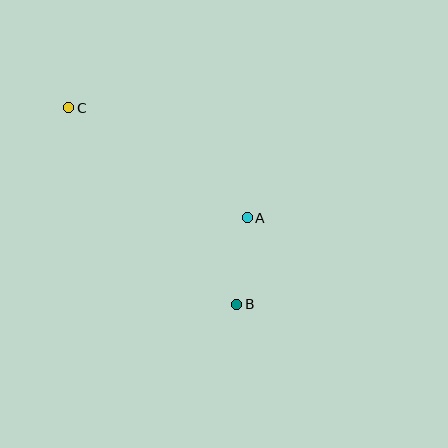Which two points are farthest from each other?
Points B and C are farthest from each other.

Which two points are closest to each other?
Points A and B are closest to each other.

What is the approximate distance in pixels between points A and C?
The distance between A and C is approximately 210 pixels.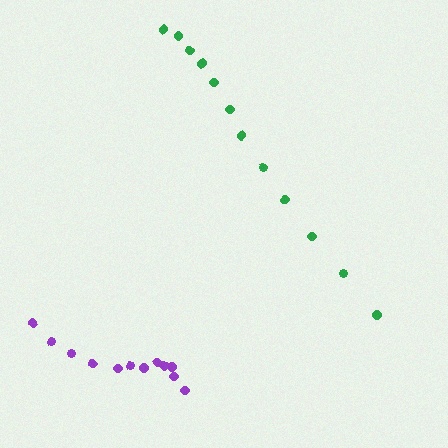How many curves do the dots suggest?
There are 2 distinct paths.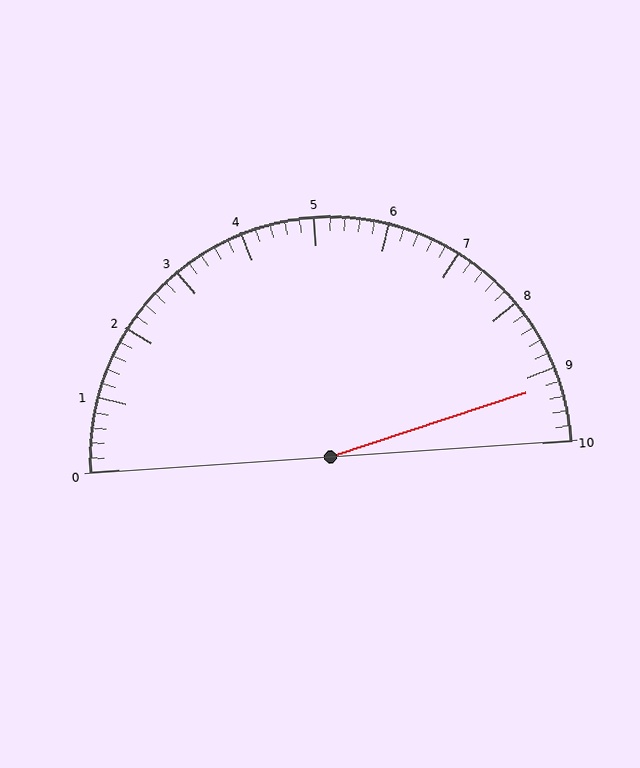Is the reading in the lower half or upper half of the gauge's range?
The reading is in the upper half of the range (0 to 10).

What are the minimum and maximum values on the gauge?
The gauge ranges from 0 to 10.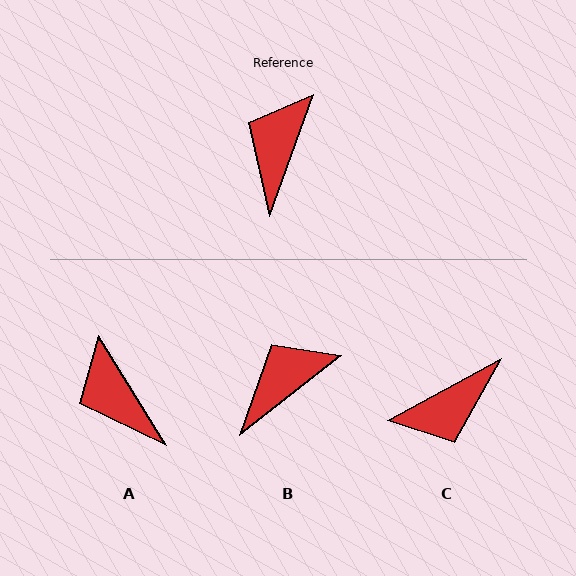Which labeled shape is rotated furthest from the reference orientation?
C, about 139 degrees away.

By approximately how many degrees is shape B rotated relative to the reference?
Approximately 32 degrees clockwise.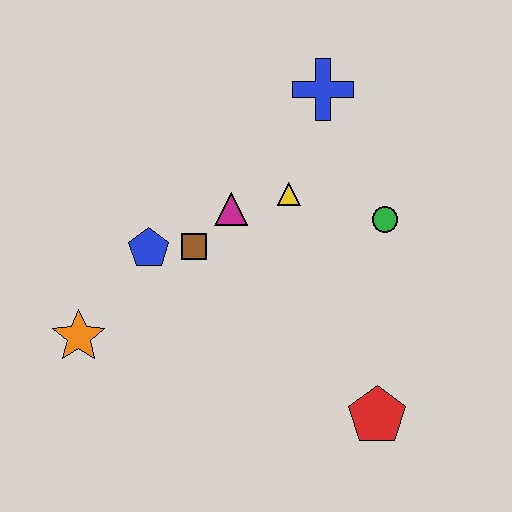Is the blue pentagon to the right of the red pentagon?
No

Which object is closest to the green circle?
The yellow triangle is closest to the green circle.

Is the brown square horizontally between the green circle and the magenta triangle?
No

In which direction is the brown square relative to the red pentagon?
The brown square is to the left of the red pentagon.